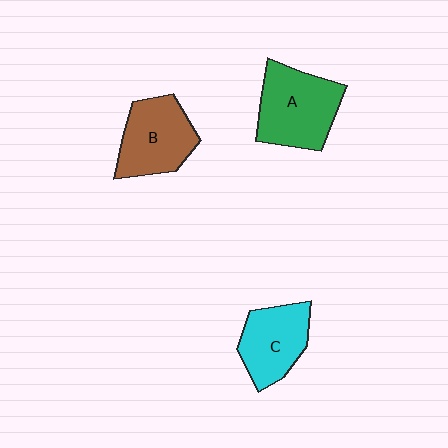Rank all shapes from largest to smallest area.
From largest to smallest: A (green), B (brown), C (cyan).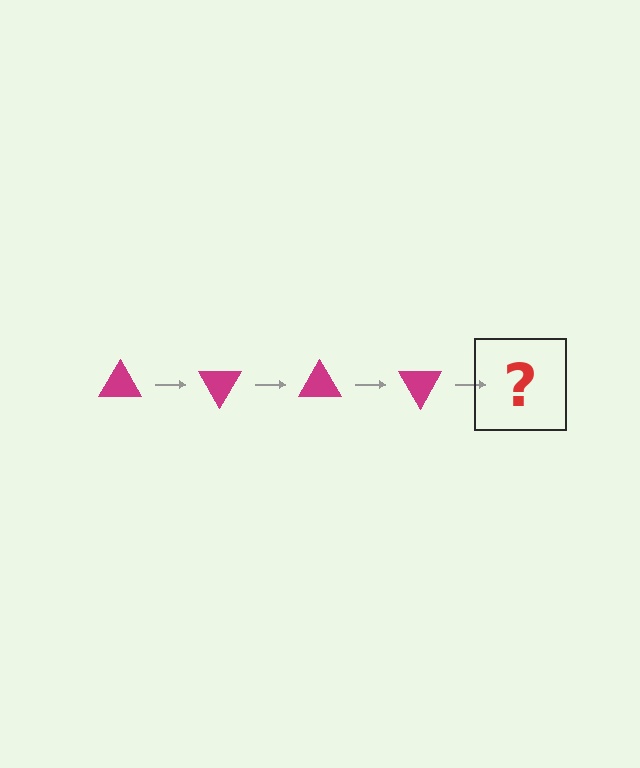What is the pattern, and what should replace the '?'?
The pattern is that the triangle rotates 60 degrees each step. The '?' should be a magenta triangle rotated 240 degrees.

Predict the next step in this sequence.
The next step is a magenta triangle rotated 240 degrees.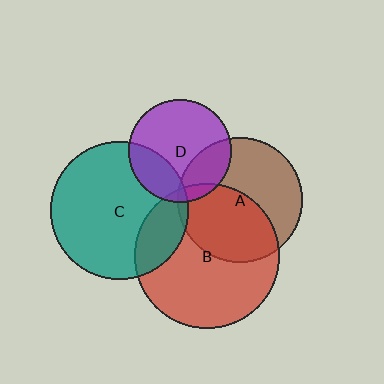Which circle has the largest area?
Circle B (red).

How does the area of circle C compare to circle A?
Approximately 1.2 times.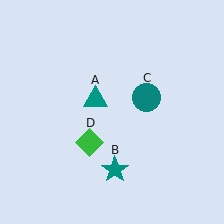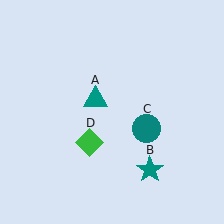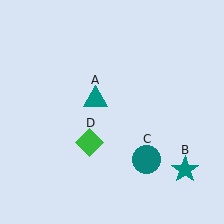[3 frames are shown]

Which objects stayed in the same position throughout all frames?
Teal triangle (object A) and green diamond (object D) remained stationary.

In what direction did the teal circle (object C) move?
The teal circle (object C) moved down.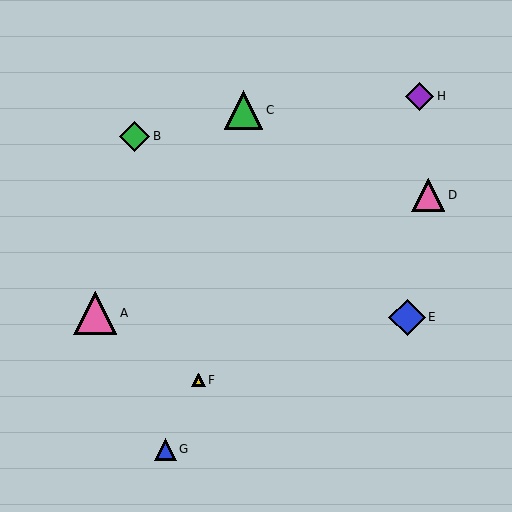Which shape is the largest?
The pink triangle (labeled A) is the largest.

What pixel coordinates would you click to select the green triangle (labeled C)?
Click at (243, 110) to select the green triangle C.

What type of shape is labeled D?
Shape D is a pink triangle.